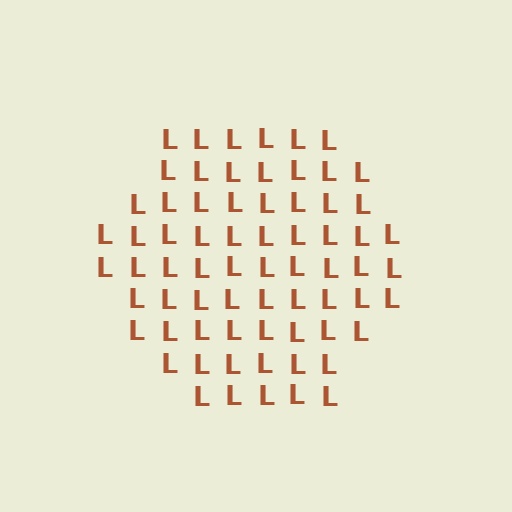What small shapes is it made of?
It is made of small letter L's.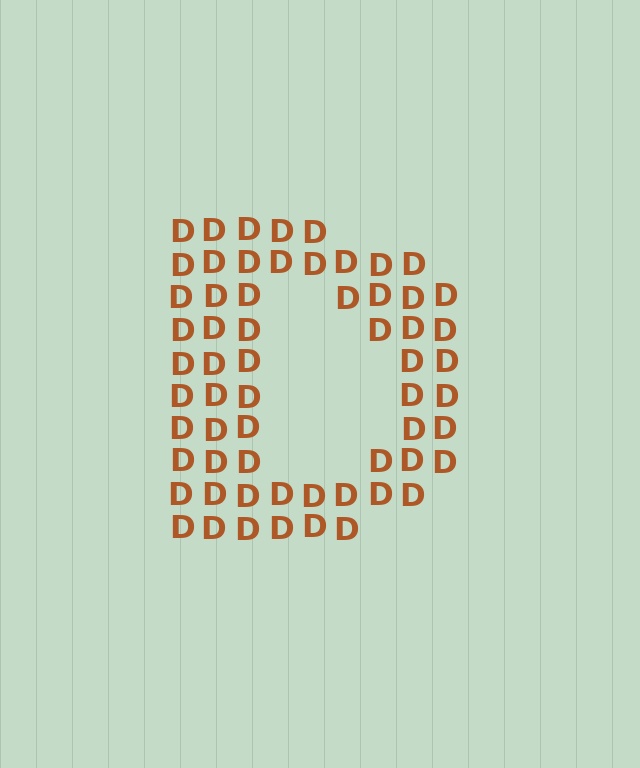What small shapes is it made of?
It is made of small letter D's.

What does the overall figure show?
The overall figure shows the letter D.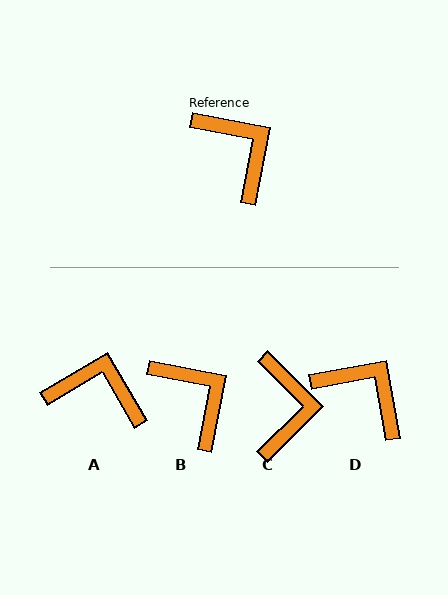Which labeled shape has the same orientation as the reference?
B.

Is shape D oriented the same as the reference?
No, it is off by about 21 degrees.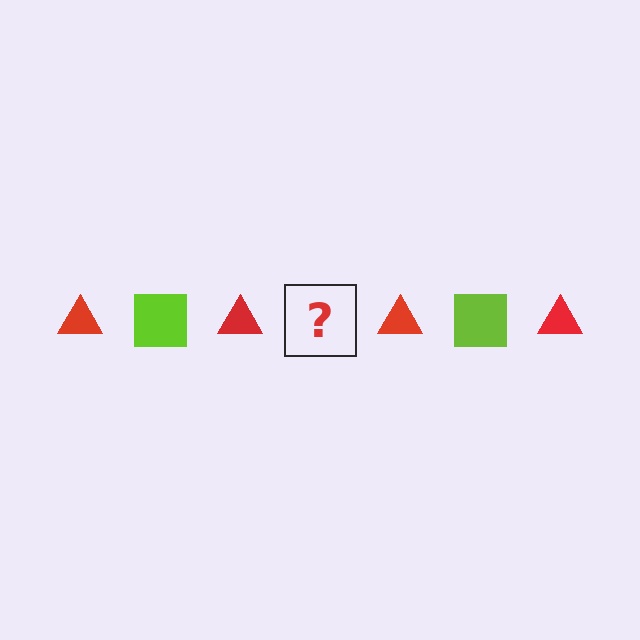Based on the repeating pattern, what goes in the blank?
The blank should be a lime square.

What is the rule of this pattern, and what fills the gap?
The rule is that the pattern alternates between red triangle and lime square. The gap should be filled with a lime square.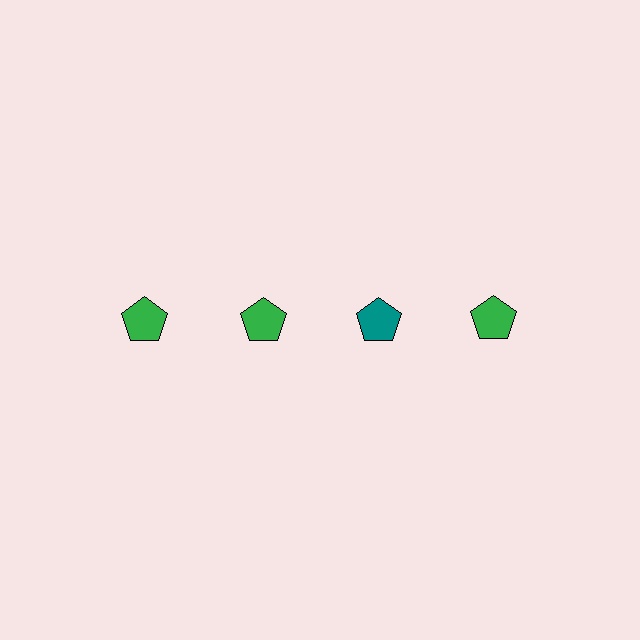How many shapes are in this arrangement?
There are 4 shapes arranged in a grid pattern.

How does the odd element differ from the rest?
It has a different color: teal instead of green.